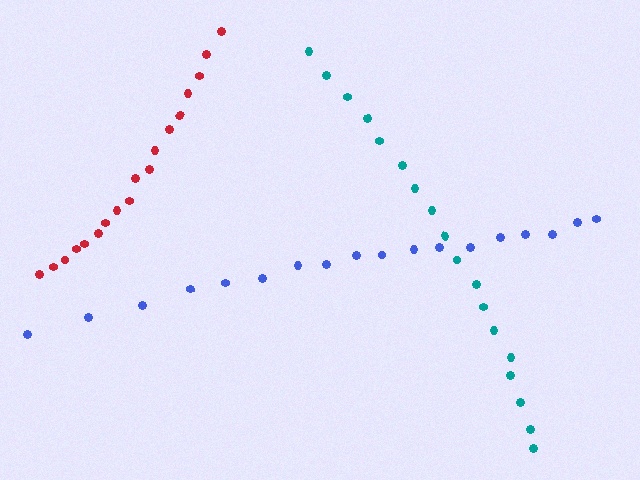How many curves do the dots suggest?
There are 3 distinct paths.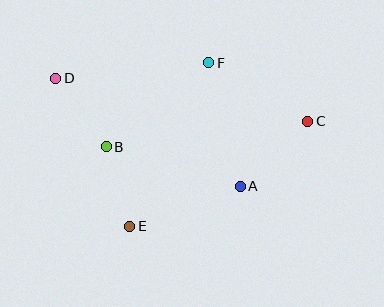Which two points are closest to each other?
Points B and E are closest to each other.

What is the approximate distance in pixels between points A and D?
The distance between A and D is approximately 214 pixels.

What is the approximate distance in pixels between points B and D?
The distance between B and D is approximately 85 pixels.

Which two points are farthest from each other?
Points C and D are farthest from each other.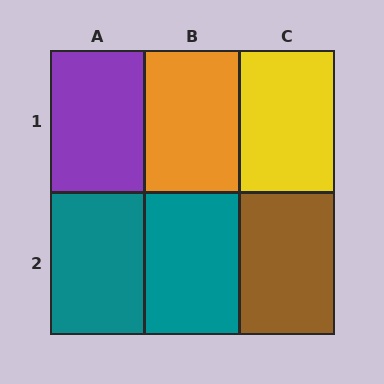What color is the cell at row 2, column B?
Teal.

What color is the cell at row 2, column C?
Brown.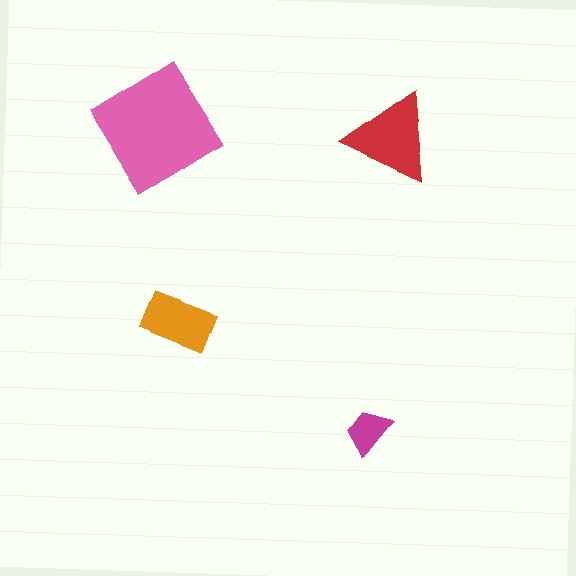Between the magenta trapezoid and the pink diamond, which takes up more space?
The pink diamond.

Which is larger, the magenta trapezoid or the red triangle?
The red triangle.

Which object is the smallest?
The magenta trapezoid.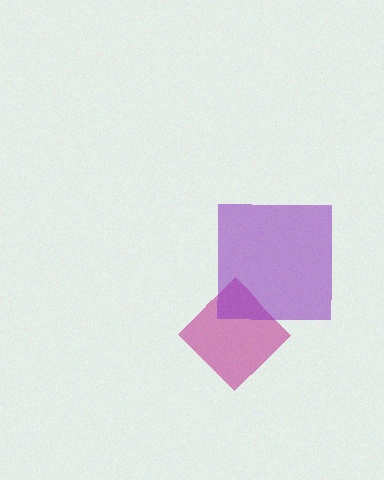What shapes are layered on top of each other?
The layered shapes are: a magenta diamond, a purple square.